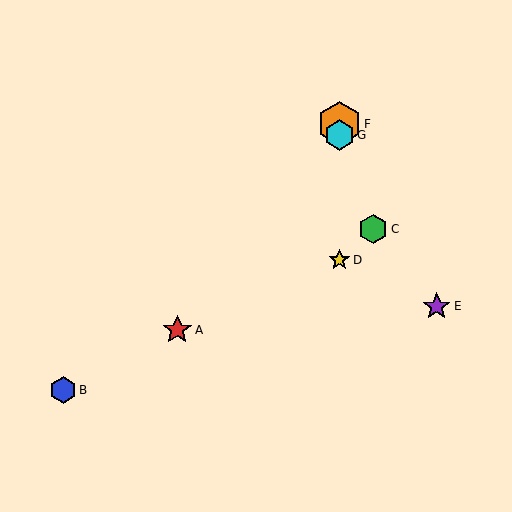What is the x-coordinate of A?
Object A is at x≈177.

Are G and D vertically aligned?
Yes, both are at x≈339.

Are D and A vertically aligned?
No, D is at x≈339 and A is at x≈177.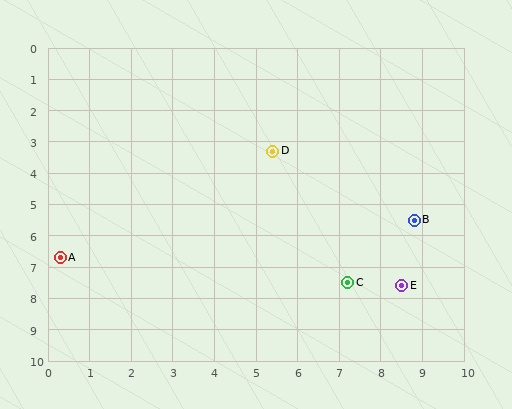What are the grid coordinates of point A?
Point A is at approximately (0.3, 6.7).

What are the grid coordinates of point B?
Point B is at approximately (8.8, 5.5).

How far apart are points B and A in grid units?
Points B and A are about 8.6 grid units apart.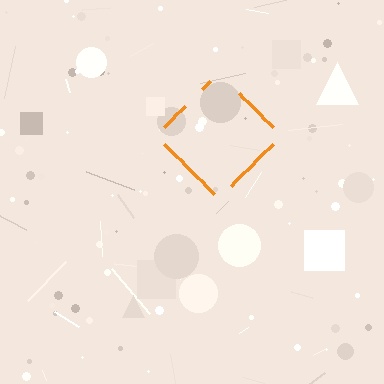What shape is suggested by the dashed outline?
The dashed outline suggests a diamond.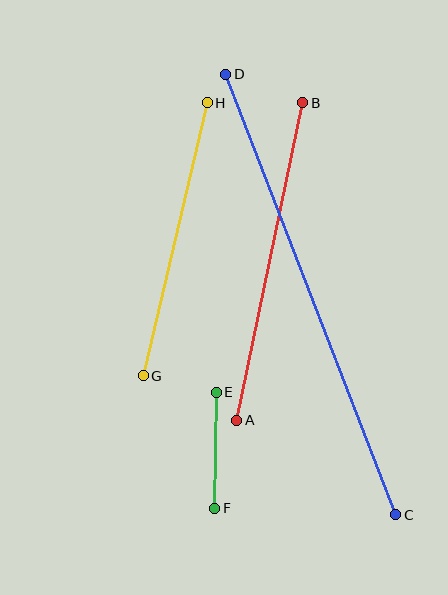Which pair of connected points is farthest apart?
Points C and D are farthest apart.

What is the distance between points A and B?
The distance is approximately 324 pixels.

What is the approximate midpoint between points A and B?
The midpoint is at approximately (270, 261) pixels.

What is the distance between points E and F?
The distance is approximately 116 pixels.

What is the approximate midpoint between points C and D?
The midpoint is at approximately (311, 295) pixels.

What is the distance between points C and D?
The distance is approximately 472 pixels.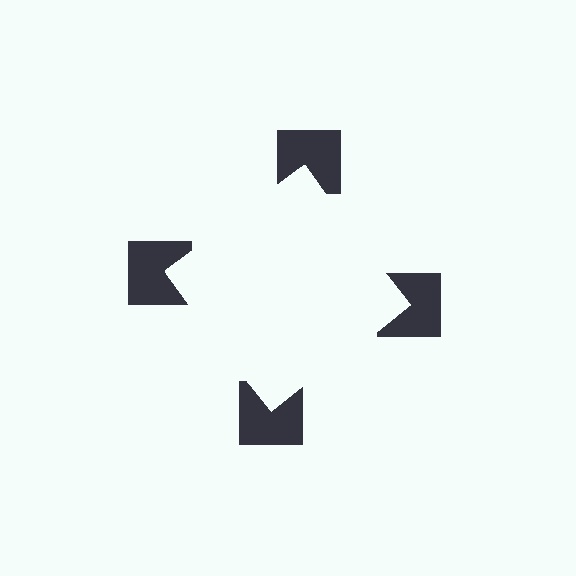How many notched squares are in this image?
There are 4 — one at each vertex of the illusory square.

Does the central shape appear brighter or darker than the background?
It typically appears slightly brighter than the background, even though no actual brightness change is drawn.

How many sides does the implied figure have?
4 sides.